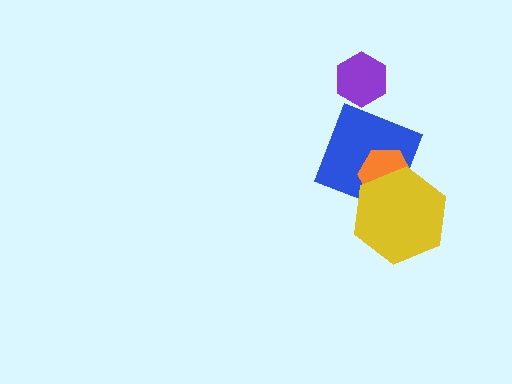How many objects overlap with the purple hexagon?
0 objects overlap with the purple hexagon.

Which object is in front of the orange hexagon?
The yellow hexagon is in front of the orange hexagon.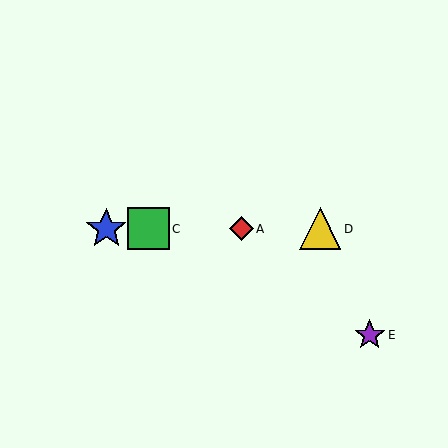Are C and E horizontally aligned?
No, C is at y≈229 and E is at y≈335.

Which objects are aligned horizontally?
Objects A, B, C, D are aligned horizontally.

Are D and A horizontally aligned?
Yes, both are at y≈229.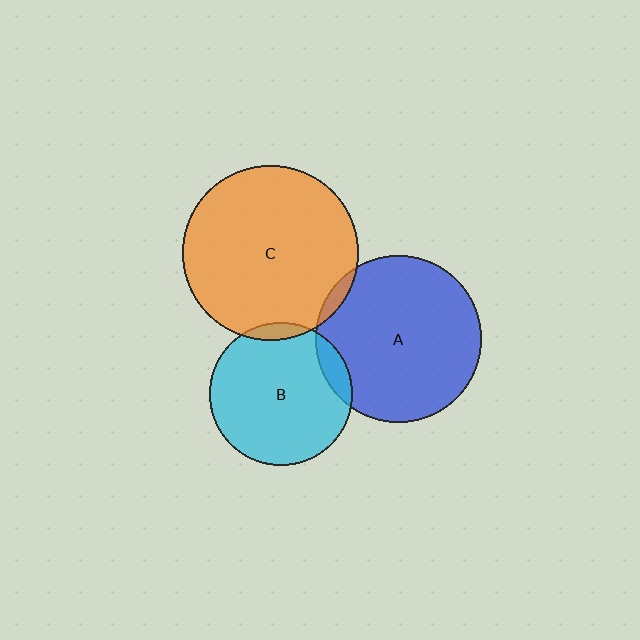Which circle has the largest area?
Circle C (orange).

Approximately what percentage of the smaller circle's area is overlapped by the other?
Approximately 5%.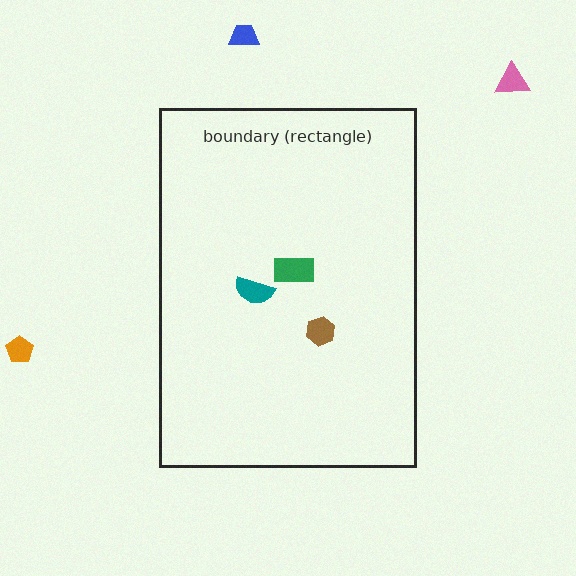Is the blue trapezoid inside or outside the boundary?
Outside.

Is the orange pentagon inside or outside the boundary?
Outside.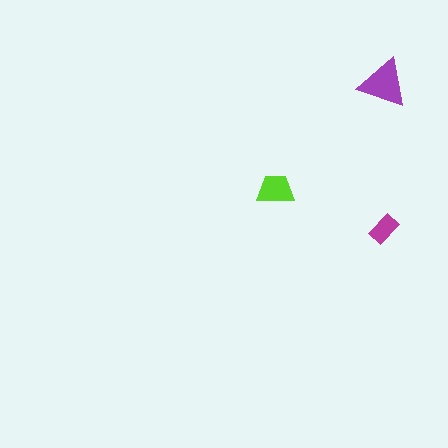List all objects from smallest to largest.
The magenta rectangle, the lime trapezoid, the purple triangle.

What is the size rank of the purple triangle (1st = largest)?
1st.